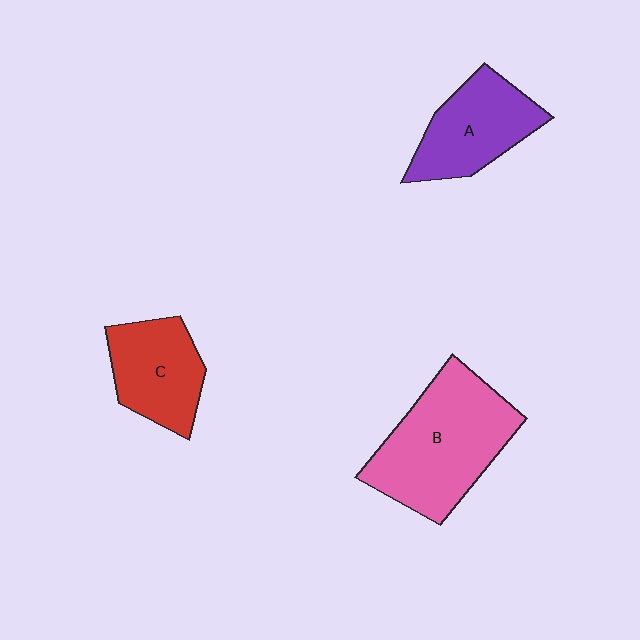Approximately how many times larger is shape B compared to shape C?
Approximately 1.7 times.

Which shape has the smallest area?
Shape C (red).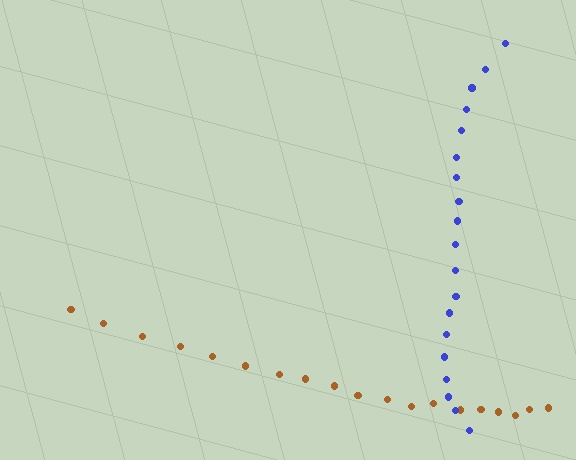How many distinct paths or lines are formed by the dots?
There are 2 distinct paths.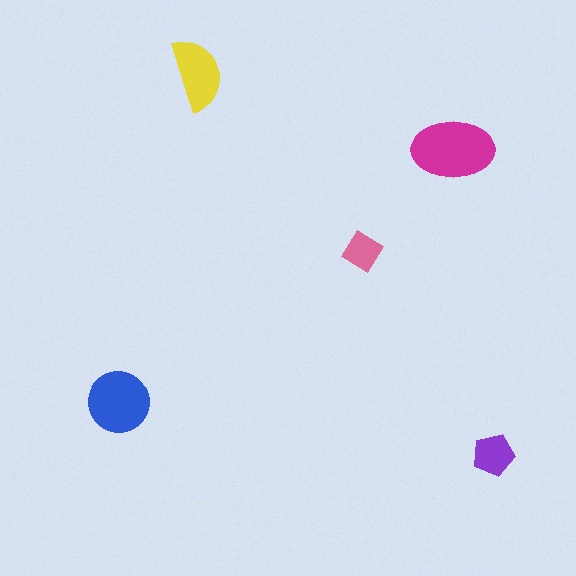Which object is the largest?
The magenta ellipse.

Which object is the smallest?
The pink diamond.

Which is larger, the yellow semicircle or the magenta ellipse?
The magenta ellipse.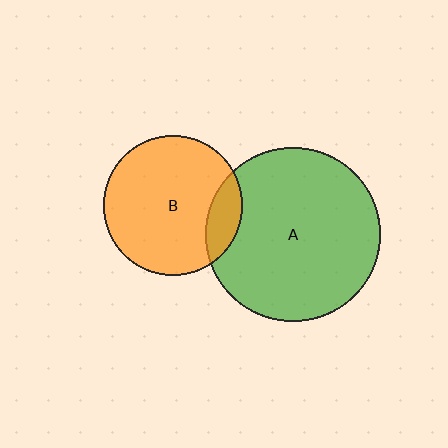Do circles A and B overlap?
Yes.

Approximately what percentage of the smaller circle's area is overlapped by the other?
Approximately 15%.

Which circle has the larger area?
Circle A (green).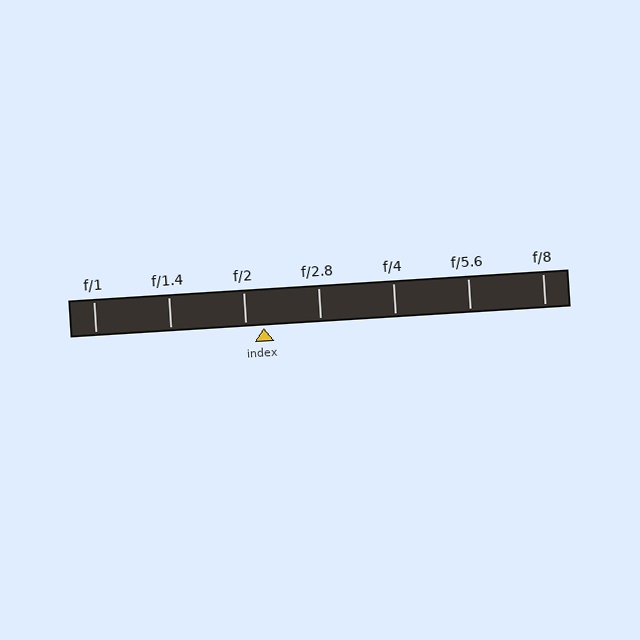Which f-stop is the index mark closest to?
The index mark is closest to f/2.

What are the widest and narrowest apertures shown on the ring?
The widest aperture shown is f/1 and the narrowest is f/8.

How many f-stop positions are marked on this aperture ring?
There are 7 f-stop positions marked.